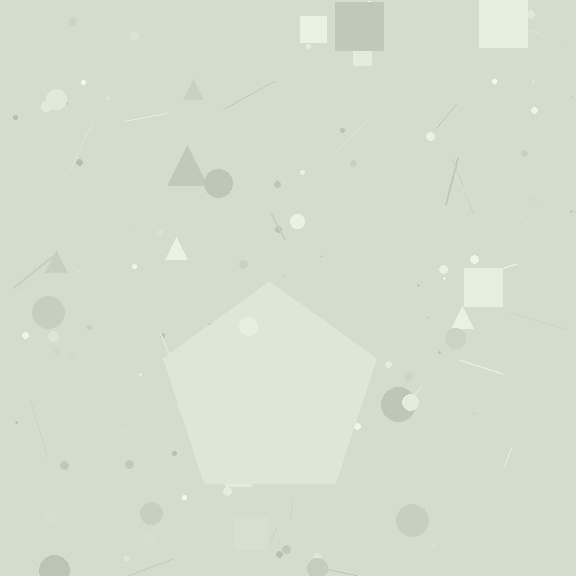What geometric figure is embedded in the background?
A pentagon is embedded in the background.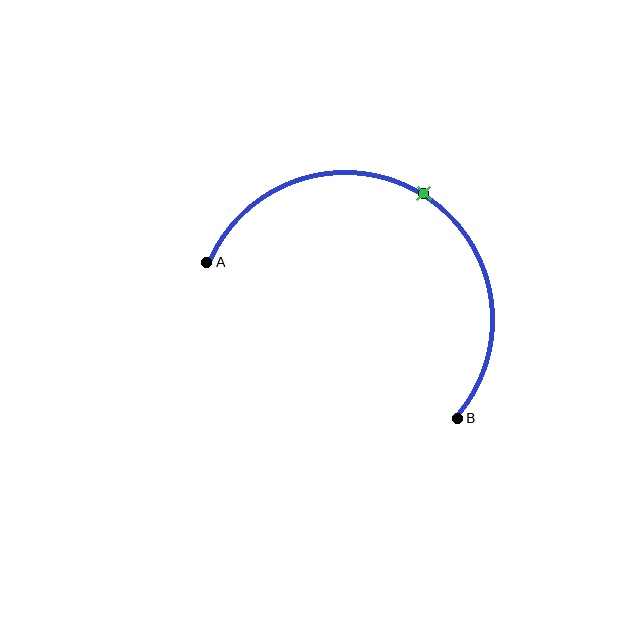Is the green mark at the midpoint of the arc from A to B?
Yes. The green mark lies on the arc at equal arc-length from both A and B — it is the arc midpoint.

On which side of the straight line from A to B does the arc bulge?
The arc bulges above the straight line connecting A and B.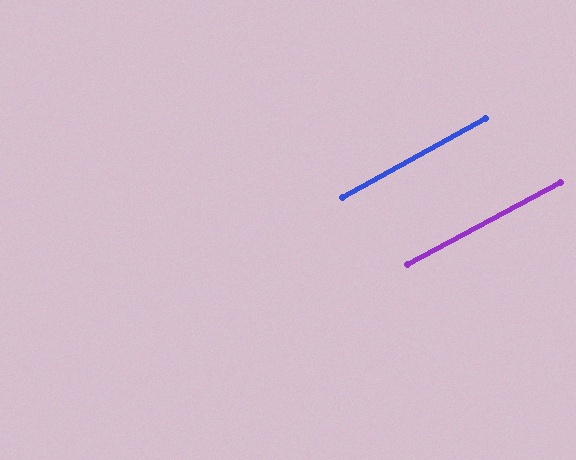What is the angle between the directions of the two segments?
Approximately 1 degree.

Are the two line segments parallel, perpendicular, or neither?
Parallel — their directions differ by only 0.8°.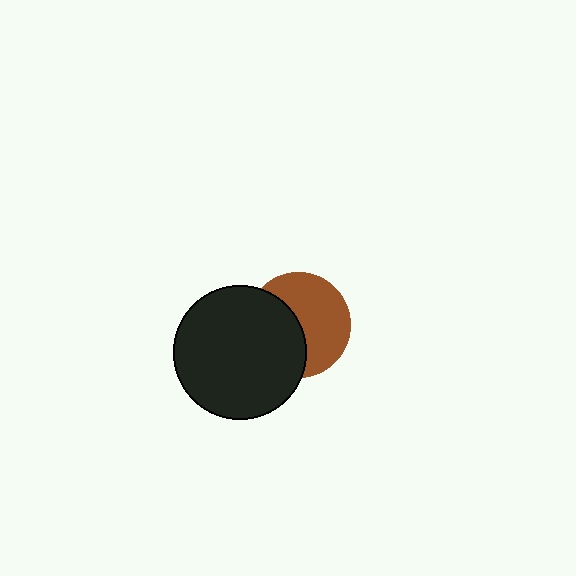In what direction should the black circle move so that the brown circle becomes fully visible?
The black circle should move left. That is the shortest direction to clear the overlap and leave the brown circle fully visible.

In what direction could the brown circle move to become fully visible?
The brown circle could move right. That would shift it out from behind the black circle entirely.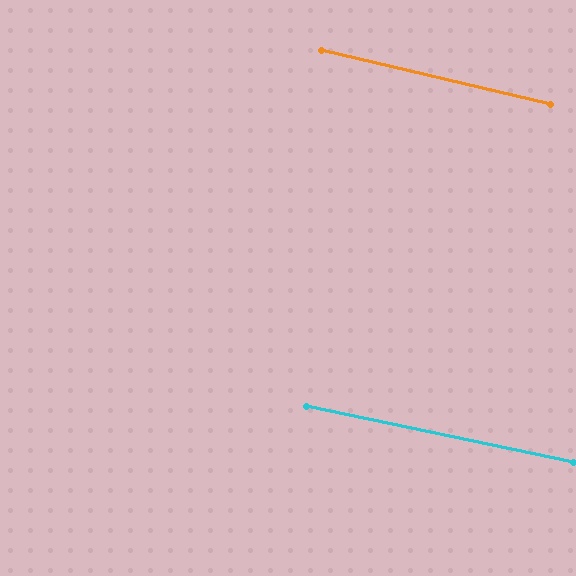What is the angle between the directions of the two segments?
Approximately 1 degree.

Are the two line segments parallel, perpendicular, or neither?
Parallel — their directions differ by only 1.3°.